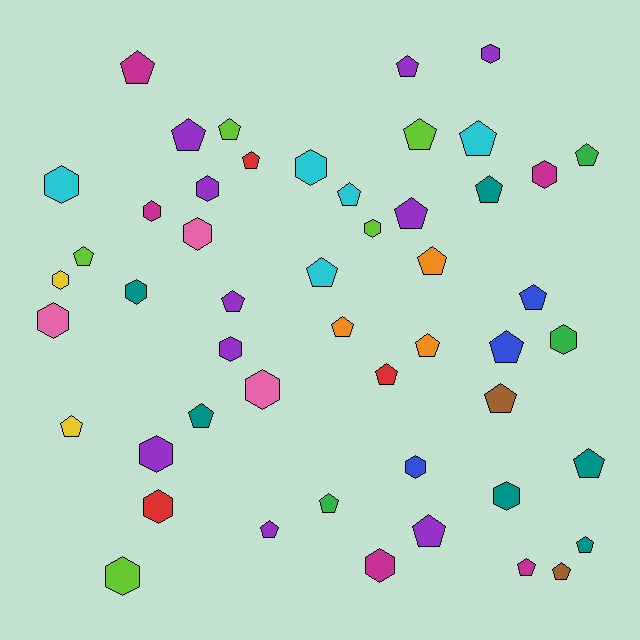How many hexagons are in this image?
There are 20 hexagons.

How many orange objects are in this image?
There are 3 orange objects.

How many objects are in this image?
There are 50 objects.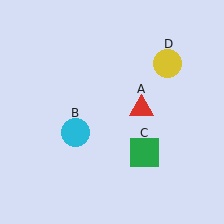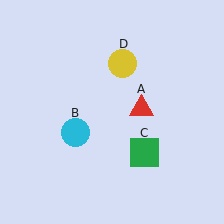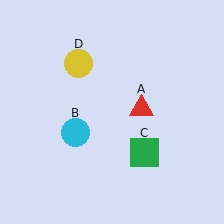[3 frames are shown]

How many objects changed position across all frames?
1 object changed position: yellow circle (object D).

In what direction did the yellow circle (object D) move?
The yellow circle (object D) moved left.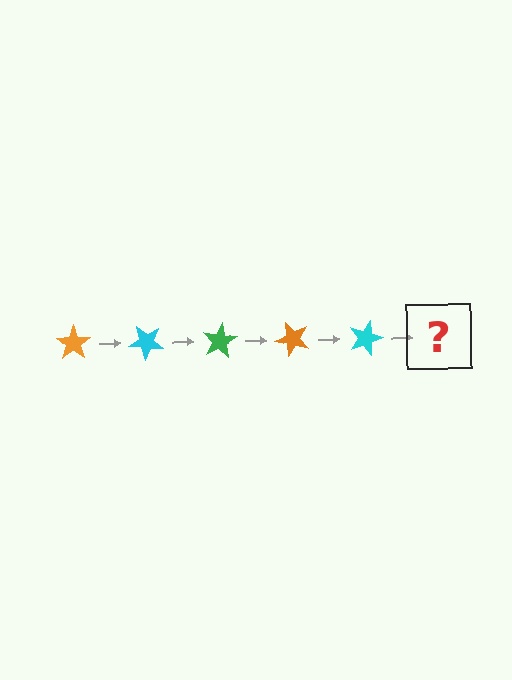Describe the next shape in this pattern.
It should be a green star, rotated 200 degrees from the start.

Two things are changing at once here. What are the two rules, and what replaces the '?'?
The two rules are that it rotates 40 degrees each step and the color cycles through orange, cyan, and green. The '?' should be a green star, rotated 200 degrees from the start.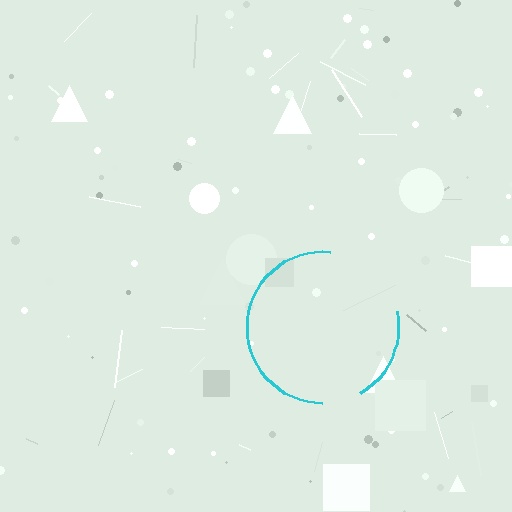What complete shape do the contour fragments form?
The contour fragments form a circle.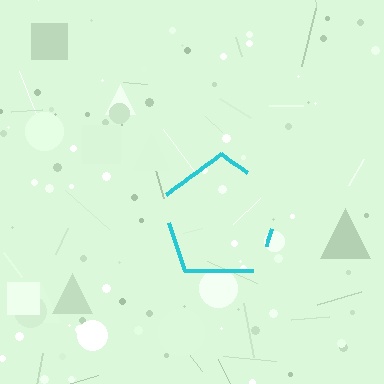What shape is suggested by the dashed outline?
The dashed outline suggests a pentagon.